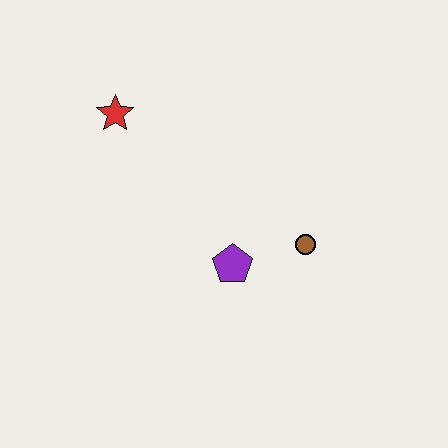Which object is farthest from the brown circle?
The red star is farthest from the brown circle.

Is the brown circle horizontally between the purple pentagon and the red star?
No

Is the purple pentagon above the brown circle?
No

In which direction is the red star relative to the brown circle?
The red star is to the left of the brown circle.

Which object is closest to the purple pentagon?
The brown circle is closest to the purple pentagon.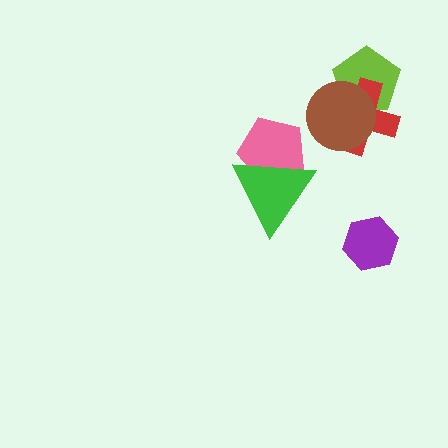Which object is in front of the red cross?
The brown circle is in front of the red cross.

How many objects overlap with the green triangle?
1 object overlaps with the green triangle.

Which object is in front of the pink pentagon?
The green triangle is in front of the pink pentagon.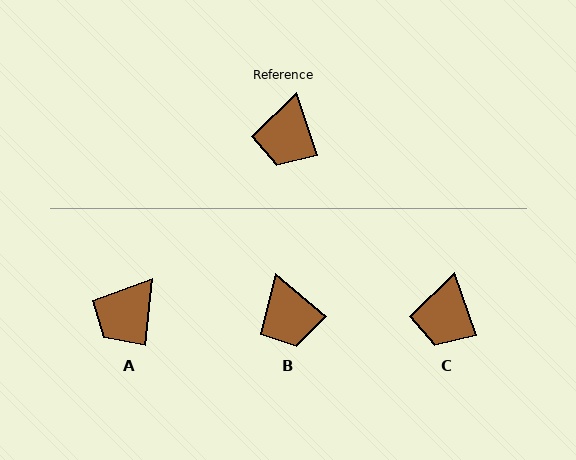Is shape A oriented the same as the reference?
No, it is off by about 25 degrees.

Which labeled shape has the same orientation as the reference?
C.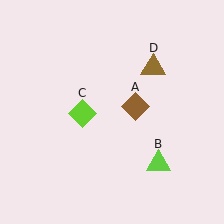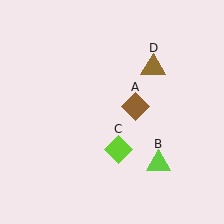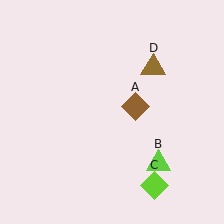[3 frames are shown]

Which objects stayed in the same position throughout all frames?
Brown diamond (object A) and lime triangle (object B) and brown triangle (object D) remained stationary.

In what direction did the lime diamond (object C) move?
The lime diamond (object C) moved down and to the right.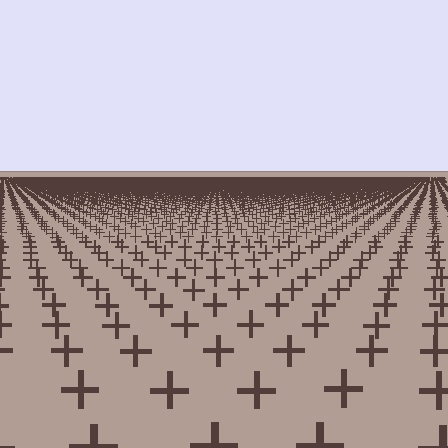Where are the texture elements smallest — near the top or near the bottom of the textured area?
Near the top.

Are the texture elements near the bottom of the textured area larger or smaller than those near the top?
Larger. Near the bottom, elements are closer to the viewer and appear at a bigger on-screen size.